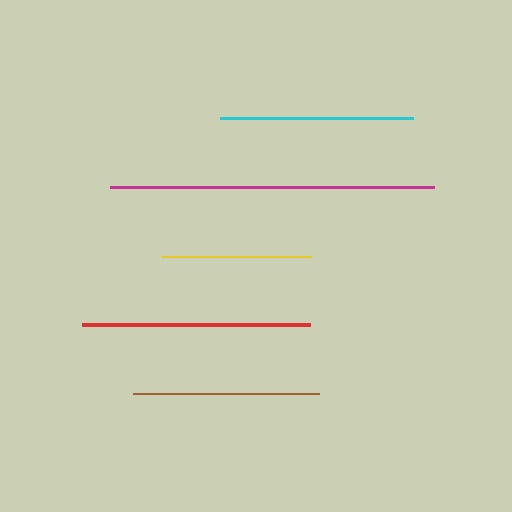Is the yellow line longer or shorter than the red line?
The red line is longer than the yellow line.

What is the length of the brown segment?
The brown segment is approximately 186 pixels long.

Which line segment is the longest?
The magenta line is the longest at approximately 324 pixels.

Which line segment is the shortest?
The yellow line is the shortest at approximately 151 pixels.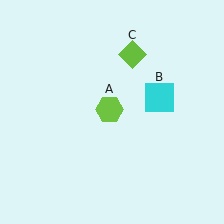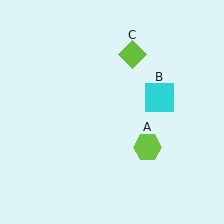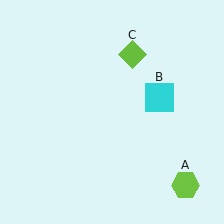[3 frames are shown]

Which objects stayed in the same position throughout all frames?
Cyan square (object B) and lime diamond (object C) remained stationary.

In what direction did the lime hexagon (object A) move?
The lime hexagon (object A) moved down and to the right.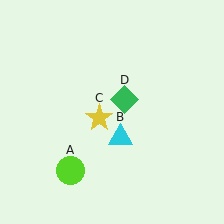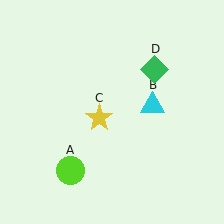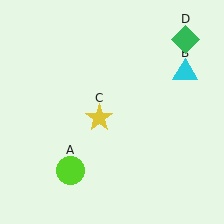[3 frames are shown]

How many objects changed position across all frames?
2 objects changed position: cyan triangle (object B), green diamond (object D).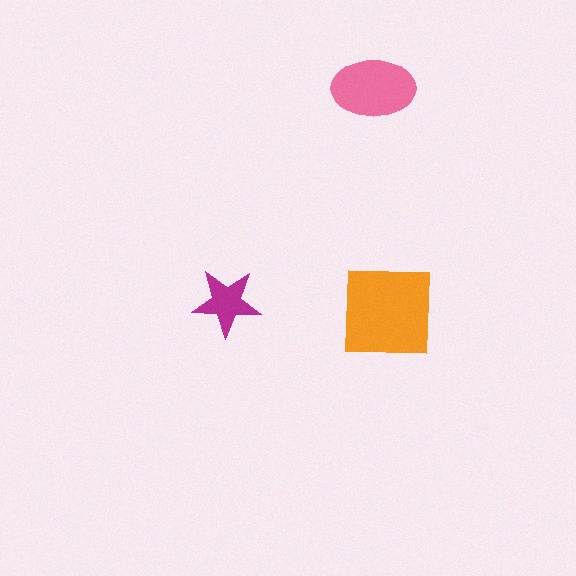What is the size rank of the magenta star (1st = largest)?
3rd.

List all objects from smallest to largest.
The magenta star, the pink ellipse, the orange square.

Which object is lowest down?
The orange square is bottommost.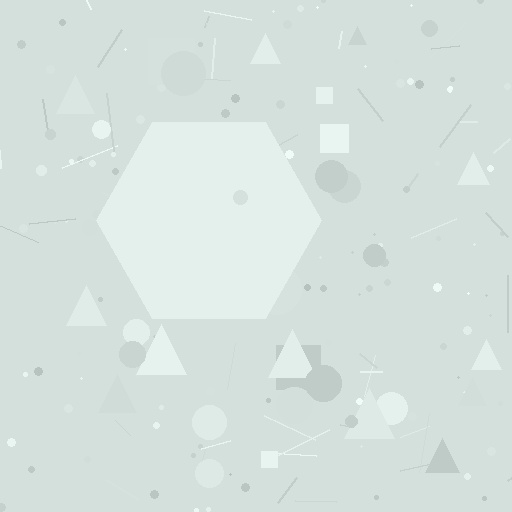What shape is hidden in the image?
A hexagon is hidden in the image.